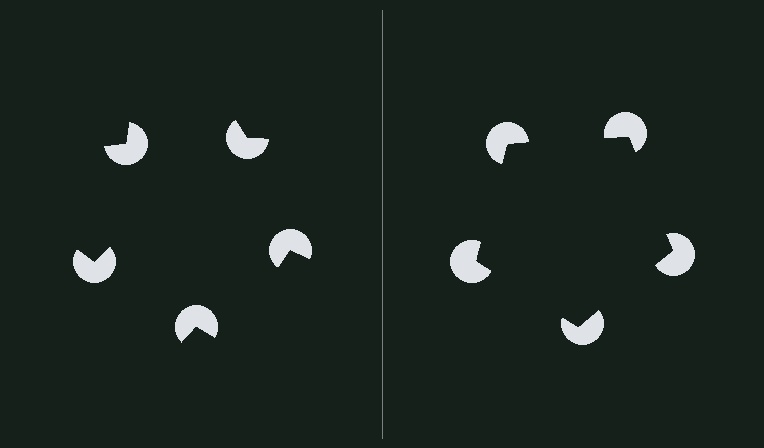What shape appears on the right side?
An illusory pentagon.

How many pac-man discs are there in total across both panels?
10 — 5 on each side.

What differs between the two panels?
The pac-man discs are positioned identically on both sides; only the wedge orientations differ. On the right they align to a pentagon; on the left they are misaligned.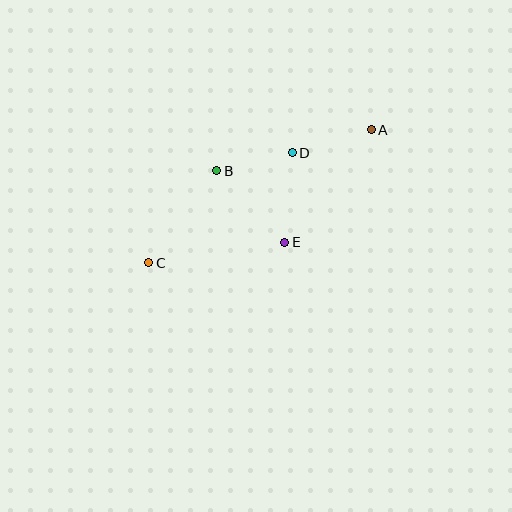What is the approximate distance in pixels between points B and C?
The distance between B and C is approximately 114 pixels.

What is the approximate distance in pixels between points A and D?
The distance between A and D is approximately 82 pixels.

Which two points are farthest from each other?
Points A and C are farthest from each other.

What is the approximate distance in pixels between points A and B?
The distance between A and B is approximately 160 pixels.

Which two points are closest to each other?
Points B and D are closest to each other.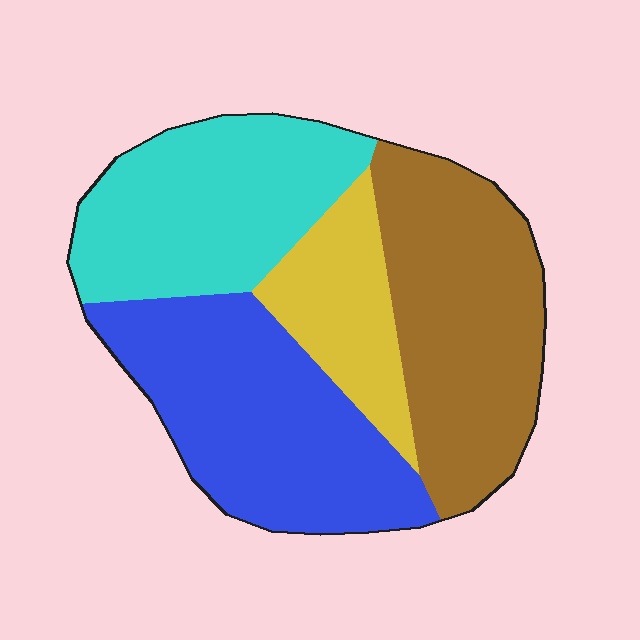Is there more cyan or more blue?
Blue.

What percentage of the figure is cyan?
Cyan covers about 25% of the figure.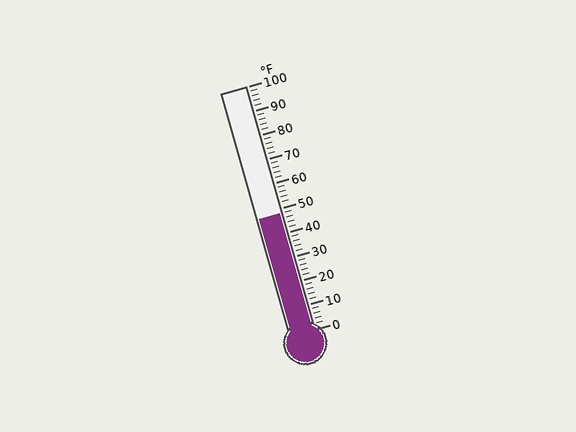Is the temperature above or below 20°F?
The temperature is above 20°F.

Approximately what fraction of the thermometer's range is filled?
The thermometer is filled to approximately 50% of its range.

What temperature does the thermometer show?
The thermometer shows approximately 48°F.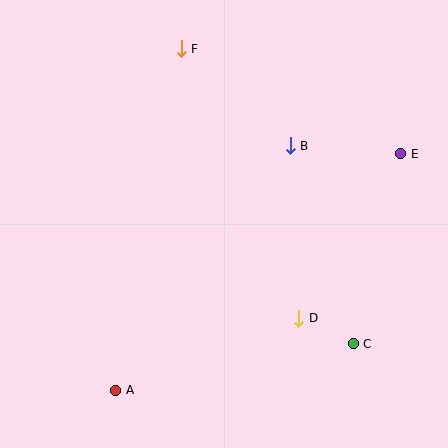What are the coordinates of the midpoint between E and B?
The midpoint between E and B is at (346, 150).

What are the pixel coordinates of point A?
Point A is at (116, 390).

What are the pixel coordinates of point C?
Point C is at (353, 344).